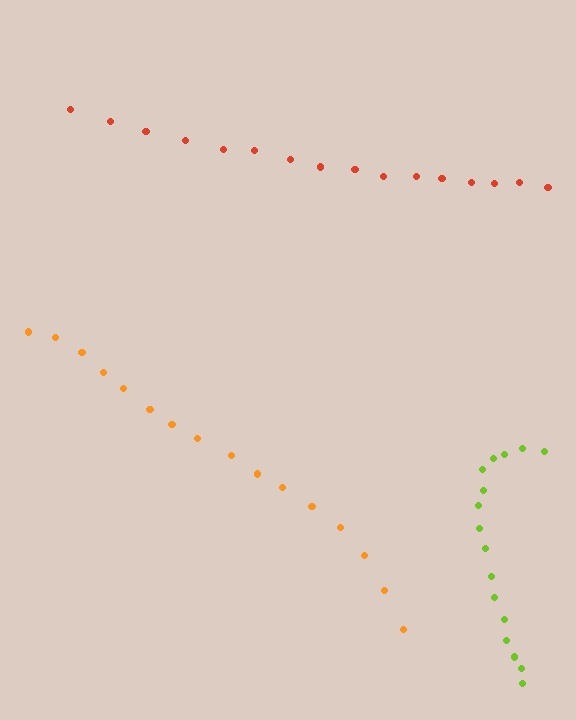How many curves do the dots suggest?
There are 3 distinct paths.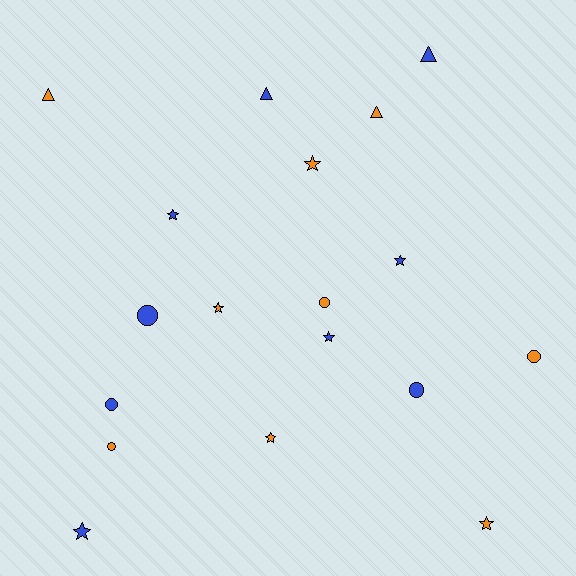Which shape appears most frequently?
Star, with 8 objects.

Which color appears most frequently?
Orange, with 9 objects.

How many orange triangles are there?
There are 2 orange triangles.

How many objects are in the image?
There are 18 objects.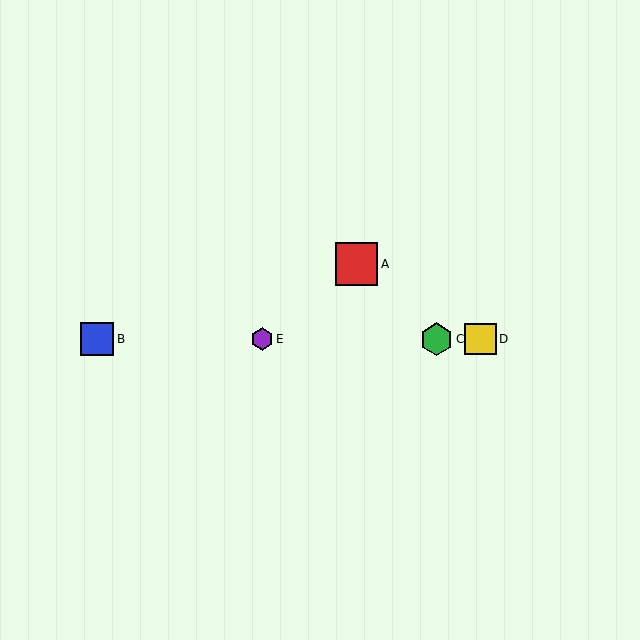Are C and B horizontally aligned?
Yes, both are at y≈339.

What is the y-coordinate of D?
Object D is at y≈339.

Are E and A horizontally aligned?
No, E is at y≈339 and A is at y≈264.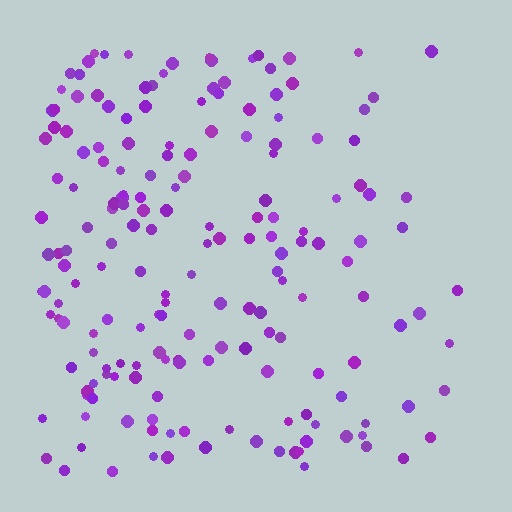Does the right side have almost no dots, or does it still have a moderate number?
Still a moderate number, just noticeably fewer than the left.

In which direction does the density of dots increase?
From right to left, with the left side densest.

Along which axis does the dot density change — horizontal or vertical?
Horizontal.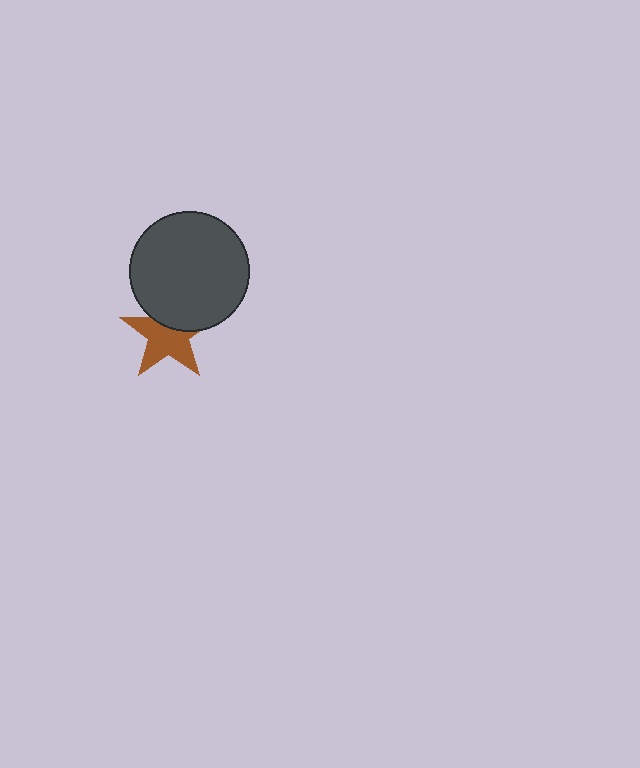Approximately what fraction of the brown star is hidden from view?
Roughly 35% of the brown star is hidden behind the dark gray circle.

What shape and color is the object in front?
The object in front is a dark gray circle.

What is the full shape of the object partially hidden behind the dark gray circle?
The partially hidden object is a brown star.